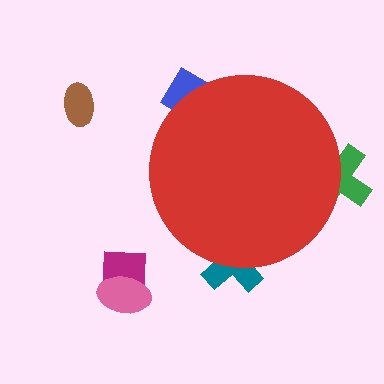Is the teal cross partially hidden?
Yes, the teal cross is partially hidden behind the red circle.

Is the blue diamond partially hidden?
Yes, the blue diamond is partially hidden behind the red circle.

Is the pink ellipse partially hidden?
No, the pink ellipse is fully visible.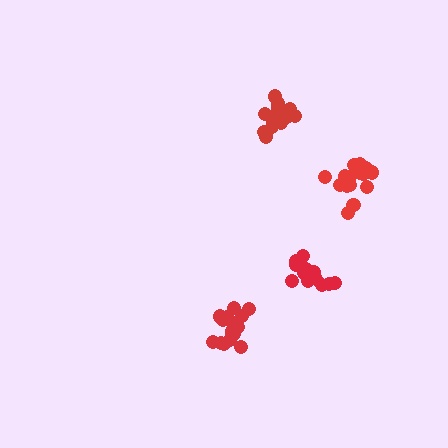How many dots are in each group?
Group 1: 16 dots, Group 2: 16 dots, Group 3: 16 dots, Group 4: 12 dots (60 total).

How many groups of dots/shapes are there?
There are 4 groups.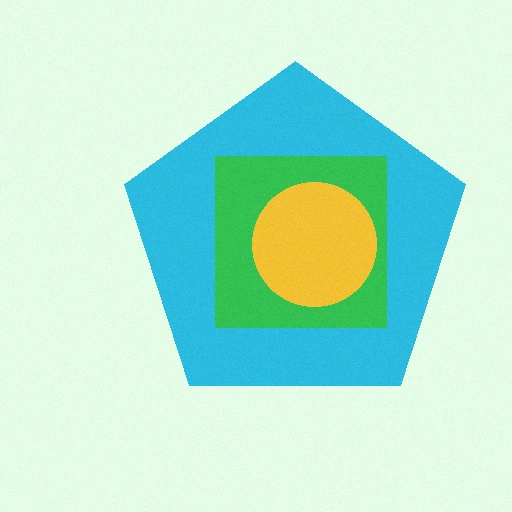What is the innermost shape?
The yellow circle.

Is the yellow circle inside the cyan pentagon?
Yes.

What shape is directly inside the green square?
The yellow circle.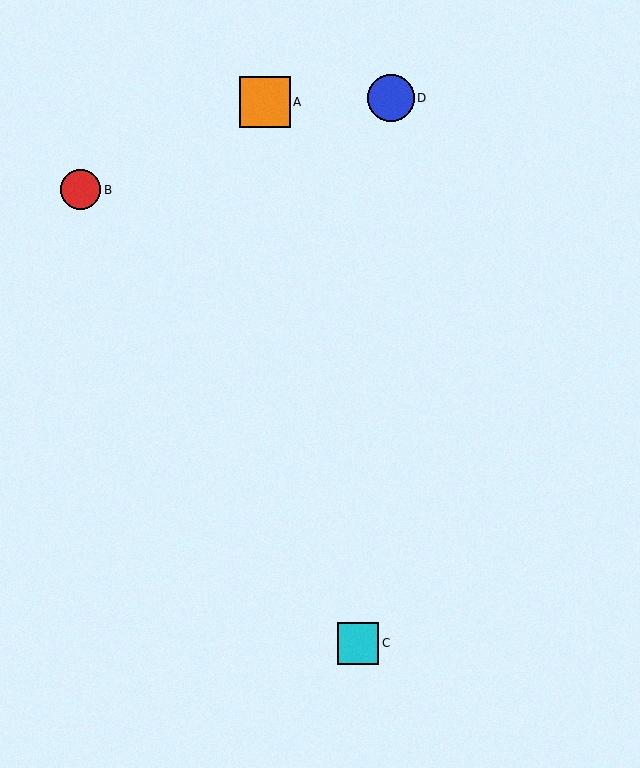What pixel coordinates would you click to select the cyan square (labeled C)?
Click at (358, 643) to select the cyan square C.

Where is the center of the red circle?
The center of the red circle is at (81, 190).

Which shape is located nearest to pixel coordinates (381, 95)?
The blue circle (labeled D) at (391, 98) is nearest to that location.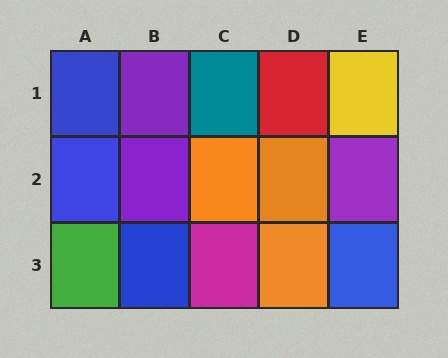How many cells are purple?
3 cells are purple.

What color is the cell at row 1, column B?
Purple.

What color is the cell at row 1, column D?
Red.